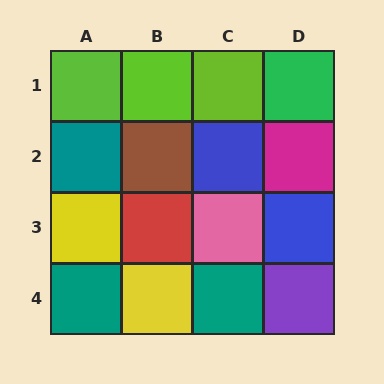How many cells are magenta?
1 cell is magenta.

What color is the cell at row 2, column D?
Magenta.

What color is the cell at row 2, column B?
Brown.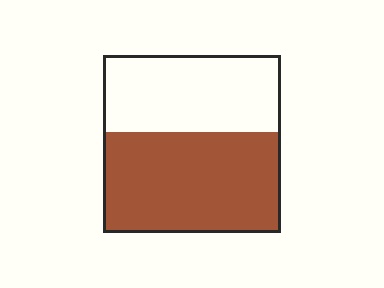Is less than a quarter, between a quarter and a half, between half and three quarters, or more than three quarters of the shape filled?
Between half and three quarters.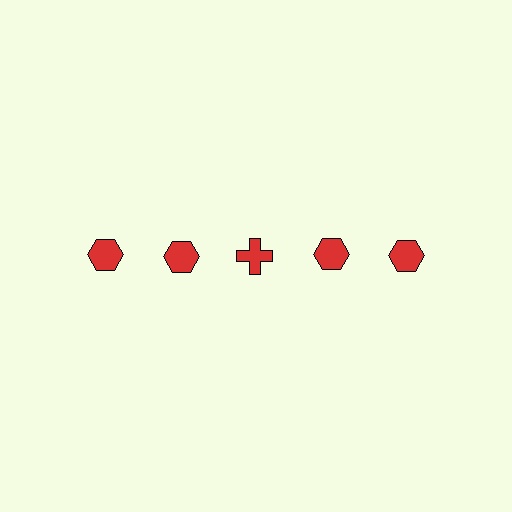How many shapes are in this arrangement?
There are 5 shapes arranged in a grid pattern.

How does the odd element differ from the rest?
It has a different shape: cross instead of hexagon.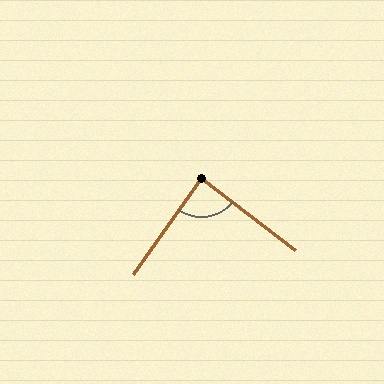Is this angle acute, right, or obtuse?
It is approximately a right angle.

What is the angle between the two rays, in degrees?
Approximately 87 degrees.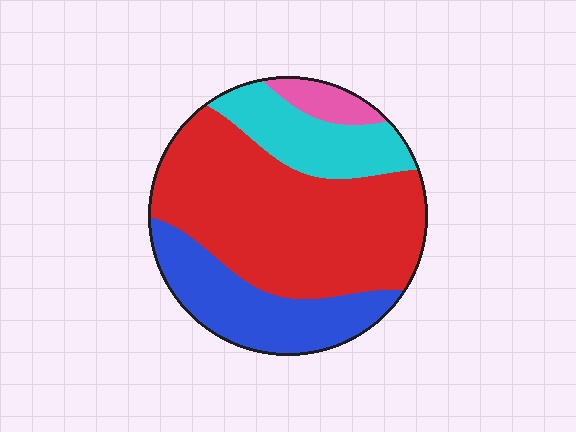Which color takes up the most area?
Red, at roughly 55%.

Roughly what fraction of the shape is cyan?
Cyan takes up between a sixth and a third of the shape.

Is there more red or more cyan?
Red.